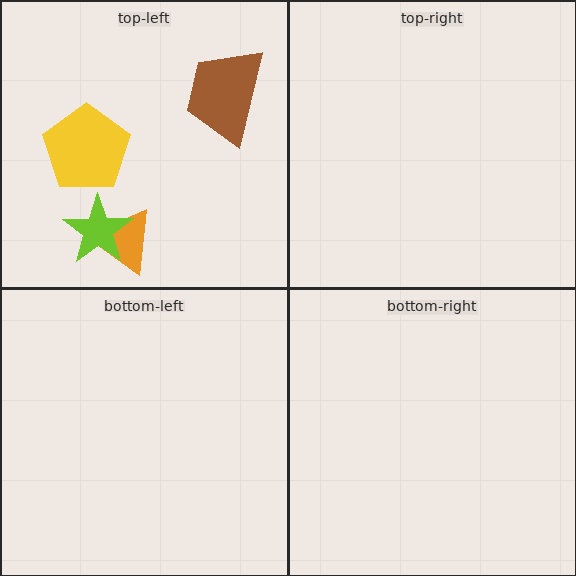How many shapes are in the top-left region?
4.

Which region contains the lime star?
The top-left region.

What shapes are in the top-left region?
The yellow pentagon, the orange triangle, the brown trapezoid, the lime star.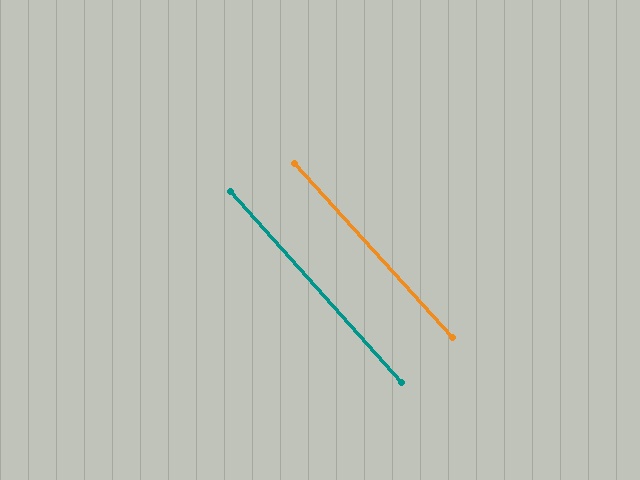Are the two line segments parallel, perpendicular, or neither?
Parallel — their directions differ by only 0.3°.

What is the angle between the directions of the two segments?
Approximately 0 degrees.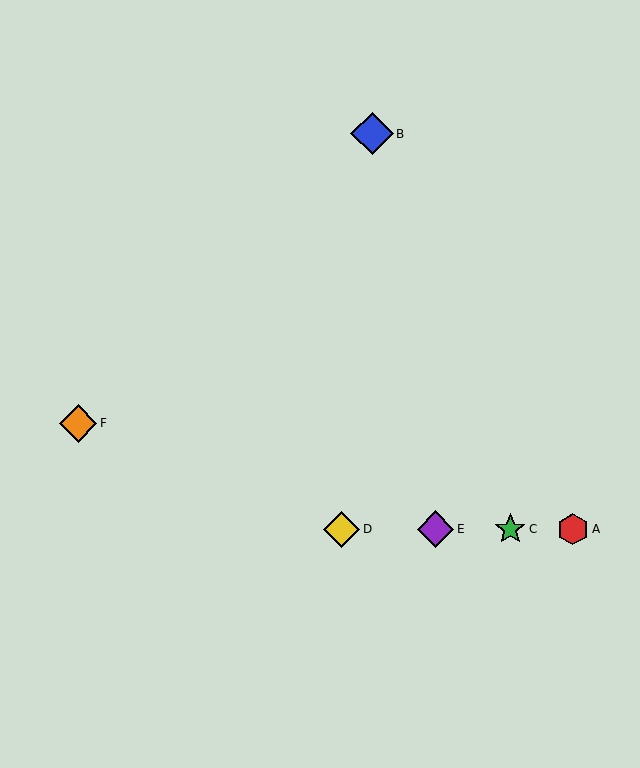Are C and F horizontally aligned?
No, C is at y≈529 and F is at y≈423.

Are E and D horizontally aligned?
Yes, both are at y≈529.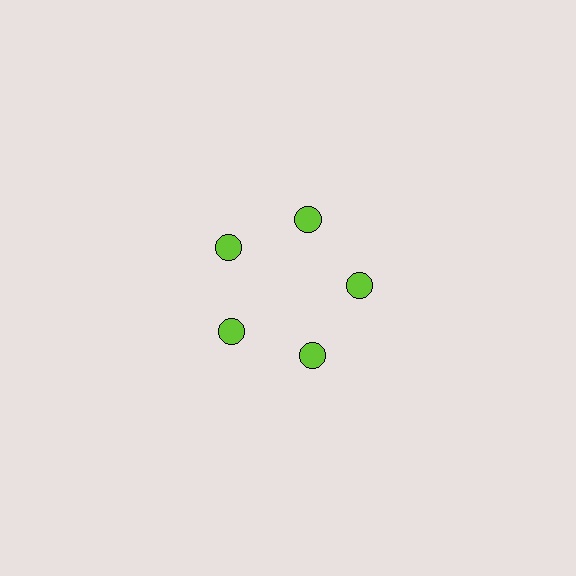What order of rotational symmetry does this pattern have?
This pattern has 5-fold rotational symmetry.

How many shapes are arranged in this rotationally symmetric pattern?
There are 5 shapes, arranged in 5 groups of 1.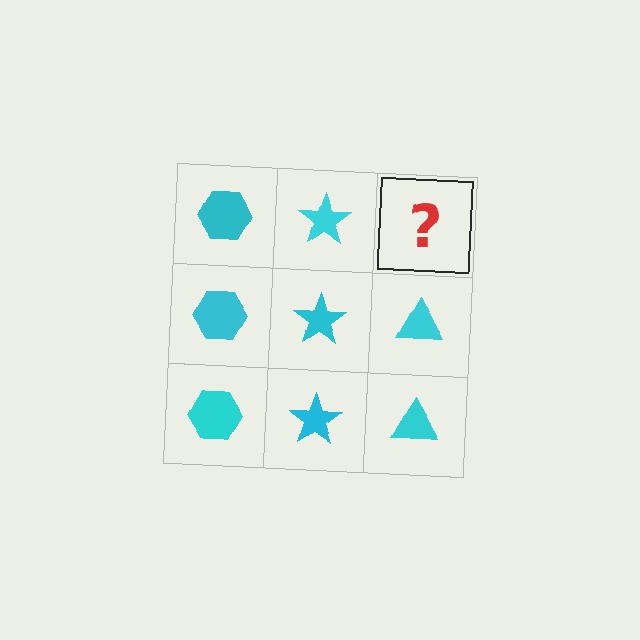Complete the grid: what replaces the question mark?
The question mark should be replaced with a cyan triangle.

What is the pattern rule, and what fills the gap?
The rule is that each column has a consistent shape. The gap should be filled with a cyan triangle.